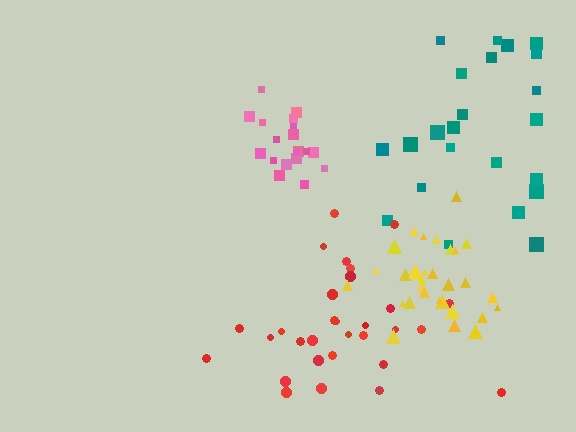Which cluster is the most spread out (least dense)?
Teal.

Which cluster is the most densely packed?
Pink.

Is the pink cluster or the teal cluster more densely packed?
Pink.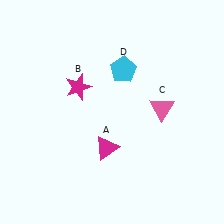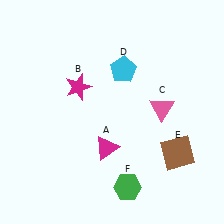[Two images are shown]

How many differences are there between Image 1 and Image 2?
There are 2 differences between the two images.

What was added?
A brown square (E), a green hexagon (F) were added in Image 2.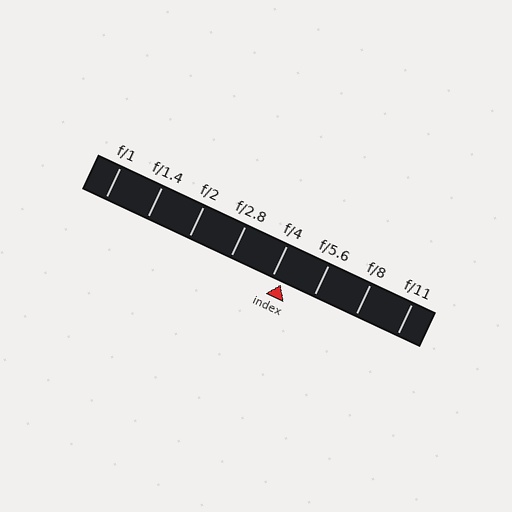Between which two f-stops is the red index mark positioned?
The index mark is between f/4 and f/5.6.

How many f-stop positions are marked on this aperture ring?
There are 8 f-stop positions marked.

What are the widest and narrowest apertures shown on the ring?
The widest aperture shown is f/1 and the narrowest is f/11.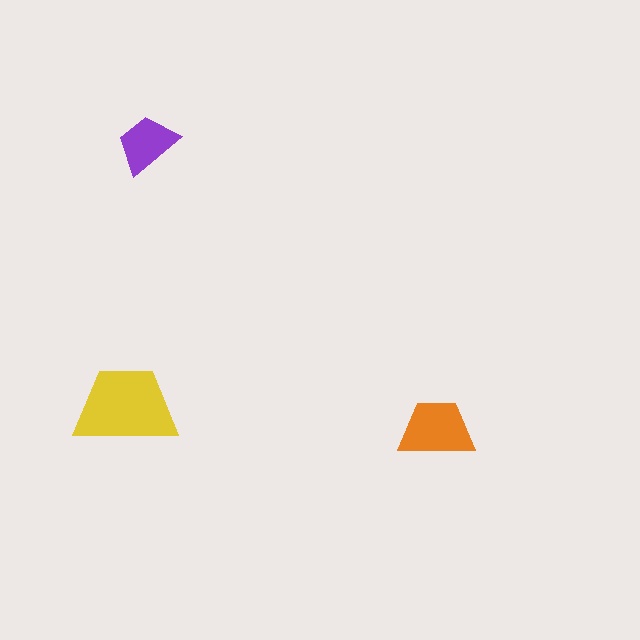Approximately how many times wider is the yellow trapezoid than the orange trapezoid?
About 1.5 times wider.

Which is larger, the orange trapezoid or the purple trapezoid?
The orange one.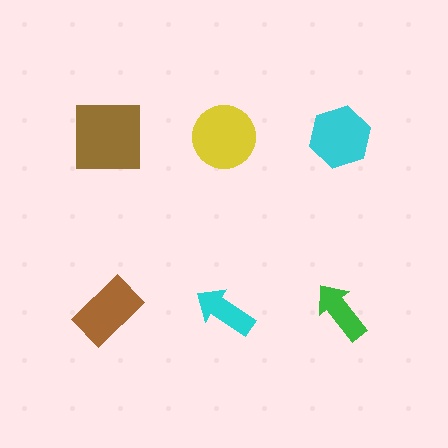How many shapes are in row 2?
3 shapes.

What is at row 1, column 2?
A yellow circle.